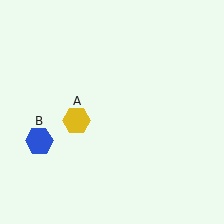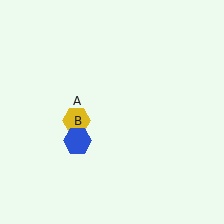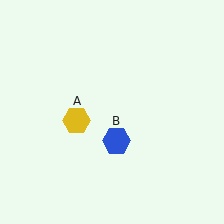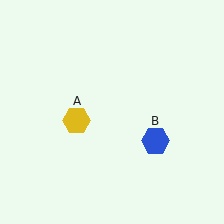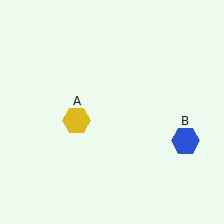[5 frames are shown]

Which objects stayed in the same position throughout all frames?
Yellow hexagon (object A) remained stationary.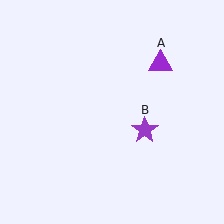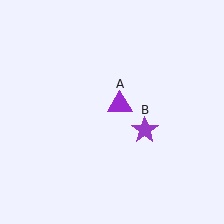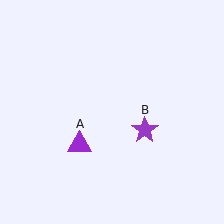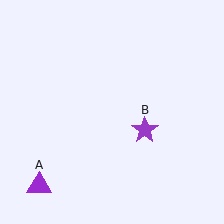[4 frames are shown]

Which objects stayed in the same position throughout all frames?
Purple star (object B) remained stationary.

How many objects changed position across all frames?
1 object changed position: purple triangle (object A).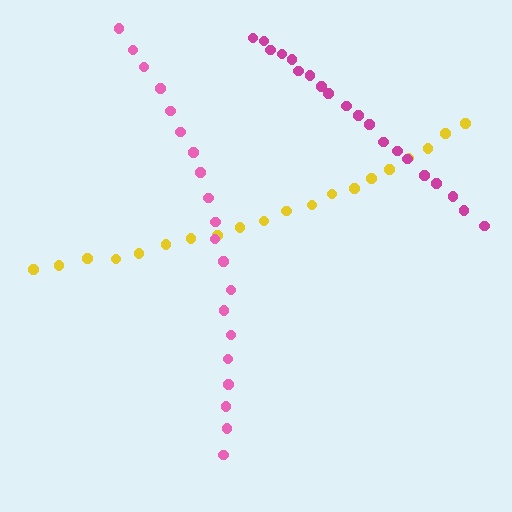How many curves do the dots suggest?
There are 3 distinct paths.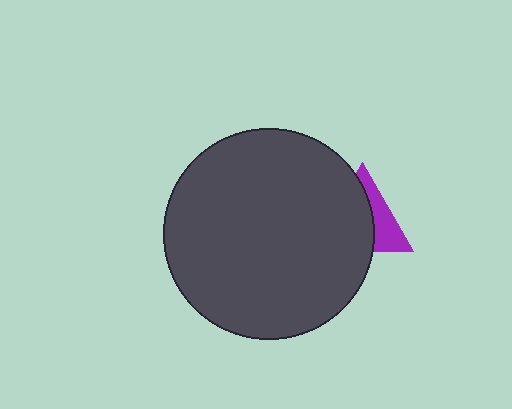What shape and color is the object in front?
The object in front is a dark gray circle.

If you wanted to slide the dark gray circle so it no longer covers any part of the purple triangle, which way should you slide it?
Slide it left — that is the most direct way to separate the two shapes.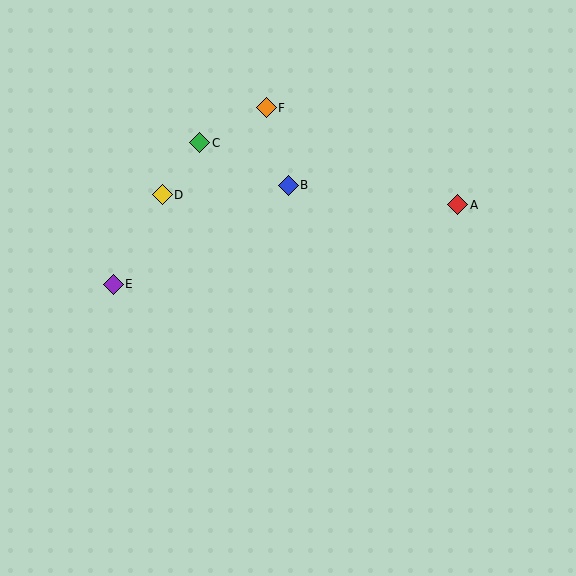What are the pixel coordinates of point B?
Point B is at (288, 185).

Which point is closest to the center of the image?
Point B at (288, 185) is closest to the center.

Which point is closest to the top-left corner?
Point C is closest to the top-left corner.